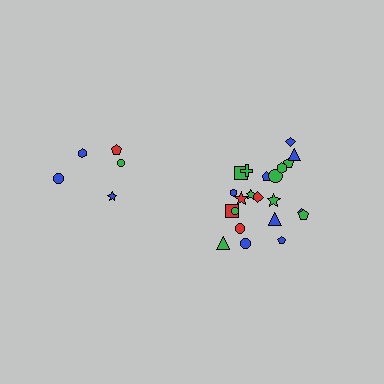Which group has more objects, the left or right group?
The right group.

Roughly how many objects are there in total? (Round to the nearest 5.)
Roughly 25 objects in total.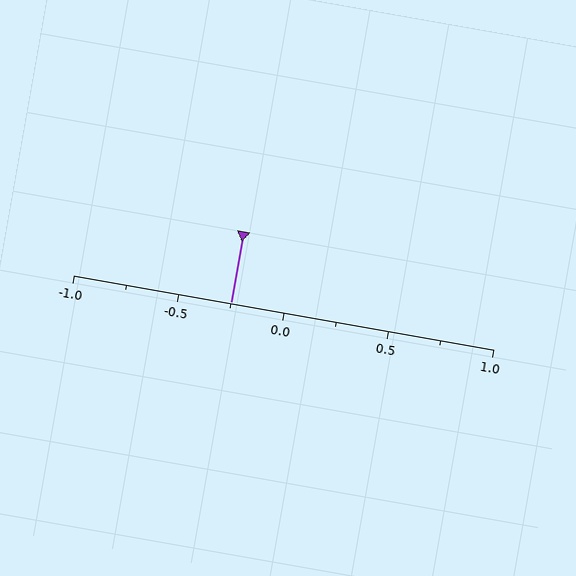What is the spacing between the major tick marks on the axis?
The major ticks are spaced 0.5 apart.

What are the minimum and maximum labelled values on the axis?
The axis runs from -1.0 to 1.0.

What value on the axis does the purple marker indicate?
The marker indicates approximately -0.25.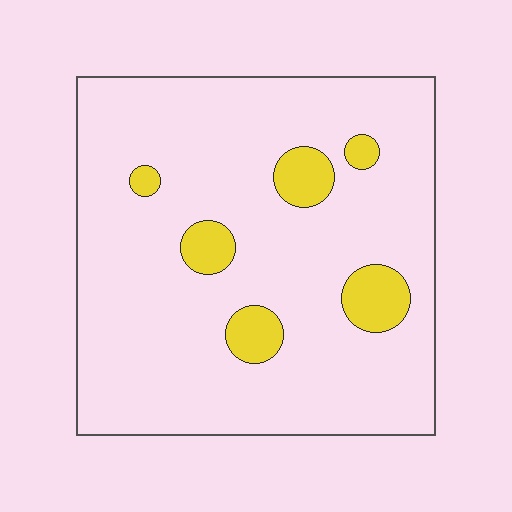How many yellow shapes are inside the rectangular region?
6.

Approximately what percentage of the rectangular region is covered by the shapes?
Approximately 10%.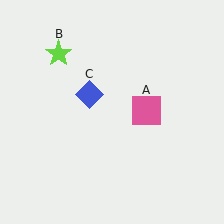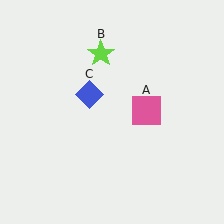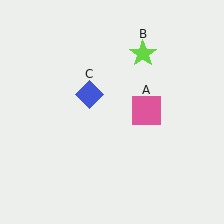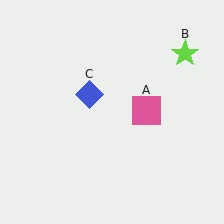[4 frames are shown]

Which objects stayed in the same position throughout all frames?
Pink square (object A) and blue diamond (object C) remained stationary.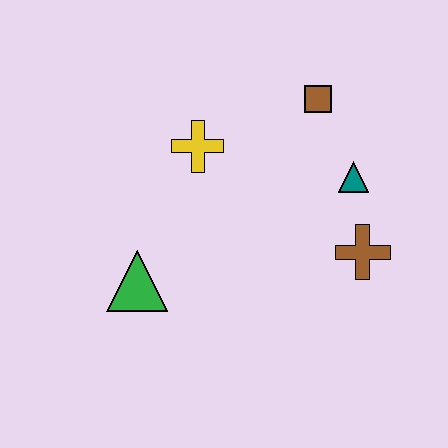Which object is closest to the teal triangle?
The brown cross is closest to the teal triangle.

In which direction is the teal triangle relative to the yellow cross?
The teal triangle is to the right of the yellow cross.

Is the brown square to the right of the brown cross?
No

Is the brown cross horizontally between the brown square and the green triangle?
No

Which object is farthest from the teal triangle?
The green triangle is farthest from the teal triangle.